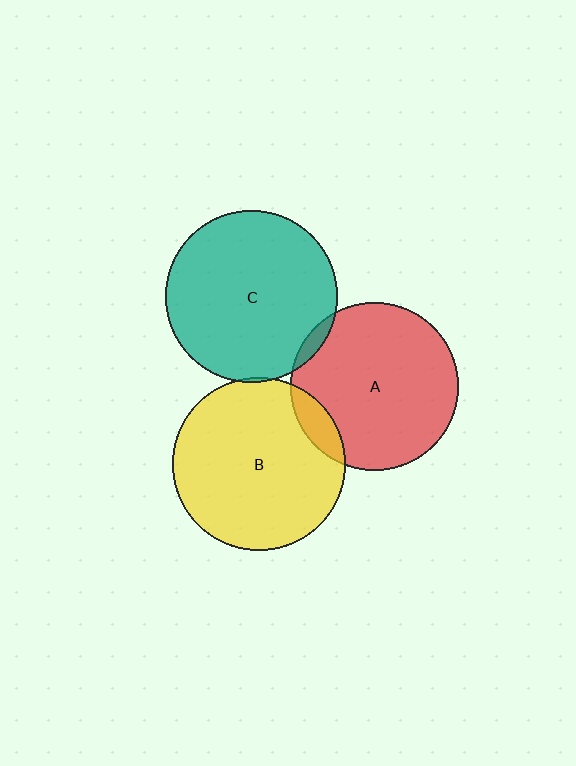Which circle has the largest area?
Circle B (yellow).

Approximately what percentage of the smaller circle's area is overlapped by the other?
Approximately 10%.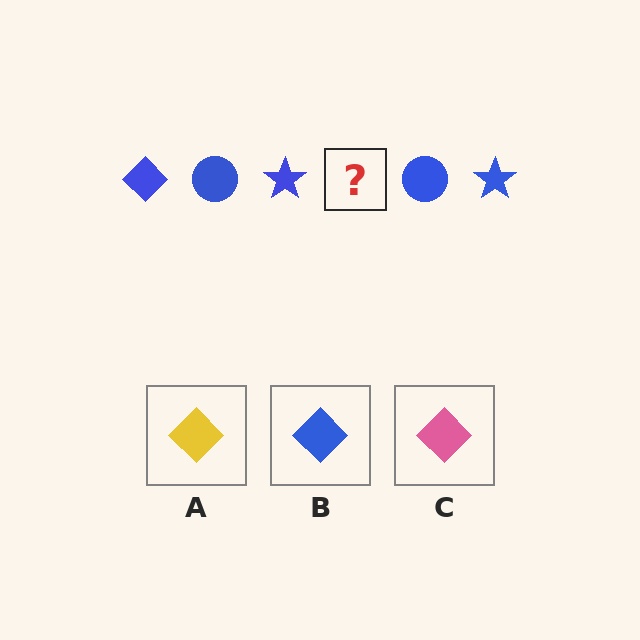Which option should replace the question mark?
Option B.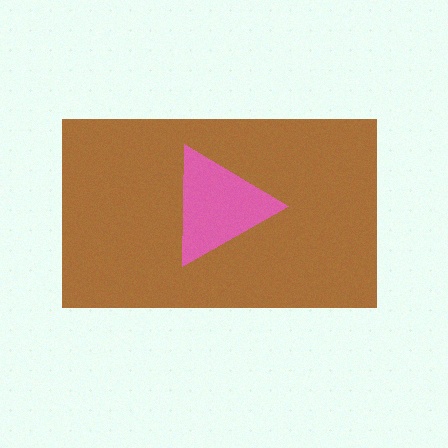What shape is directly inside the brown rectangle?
The pink triangle.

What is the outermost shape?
The brown rectangle.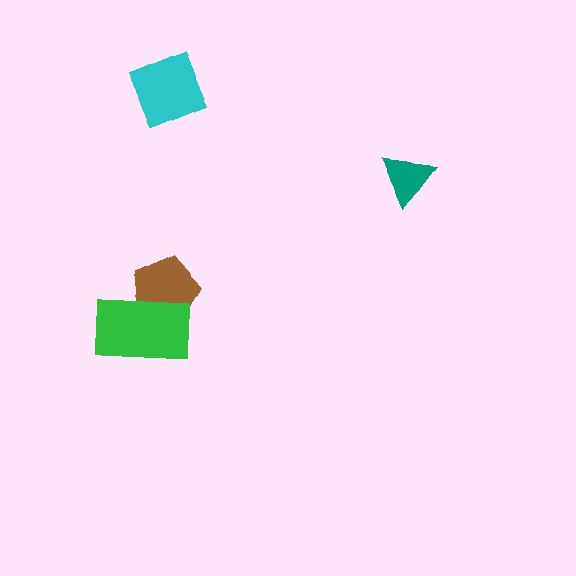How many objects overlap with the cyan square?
0 objects overlap with the cyan square.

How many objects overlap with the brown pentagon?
1 object overlaps with the brown pentagon.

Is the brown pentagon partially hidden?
Yes, it is partially covered by another shape.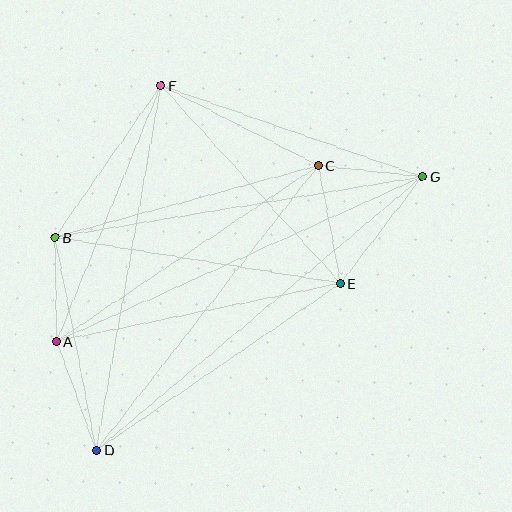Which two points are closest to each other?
Points A and B are closest to each other.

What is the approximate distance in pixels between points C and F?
The distance between C and F is approximately 176 pixels.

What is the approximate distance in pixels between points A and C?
The distance between A and C is approximately 315 pixels.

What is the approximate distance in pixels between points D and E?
The distance between D and E is approximately 296 pixels.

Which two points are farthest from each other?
Points D and G are farthest from each other.